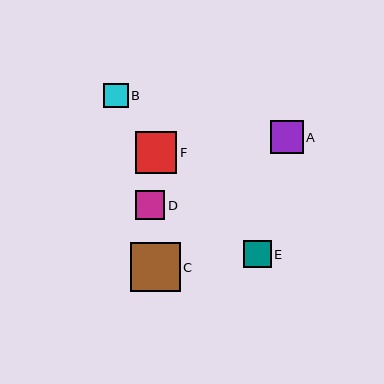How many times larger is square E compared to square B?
Square E is approximately 1.1 times the size of square B.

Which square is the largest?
Square C is the largest with a size of approximately 50 pixels.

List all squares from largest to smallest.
From largest to smallest: C, F, A, D, E, B.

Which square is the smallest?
Square B is the smallest with a size of approximately 25 pixels.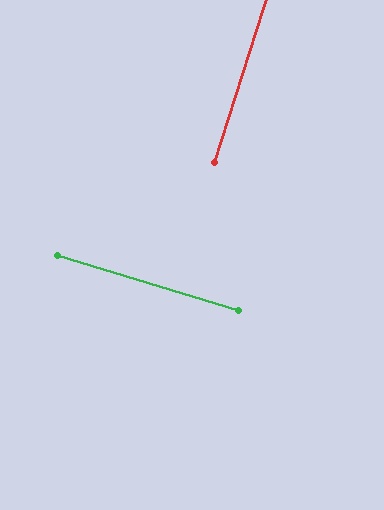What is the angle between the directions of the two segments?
Approximately 89 degrees.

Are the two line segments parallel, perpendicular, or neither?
Perpendicular — they meet at approximately 89°.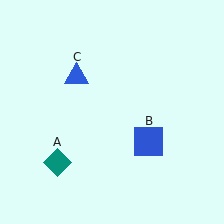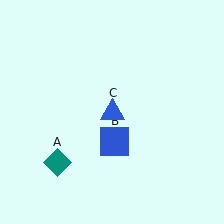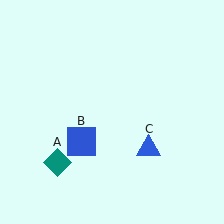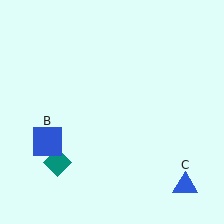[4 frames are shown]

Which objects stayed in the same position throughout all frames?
Teal diamond (object A) remained stationary.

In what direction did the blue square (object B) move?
The blue square (object B) moved left.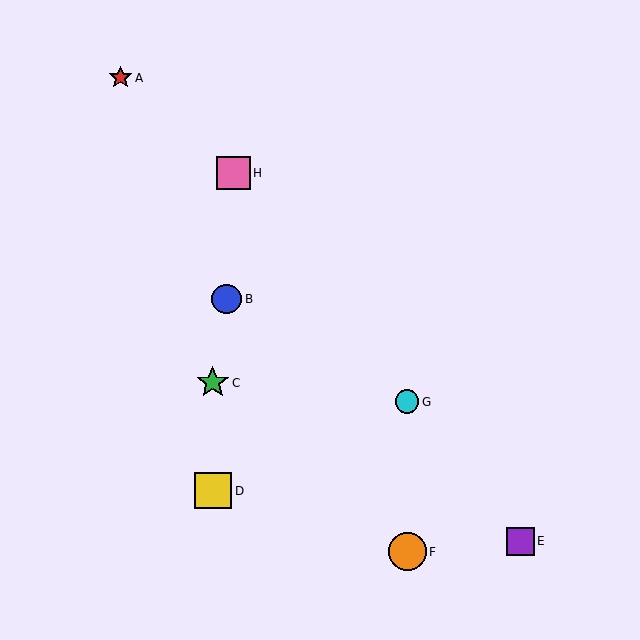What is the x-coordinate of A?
Object A is at x≈121.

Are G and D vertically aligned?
No, G is at x≈407 and D is at x≈213.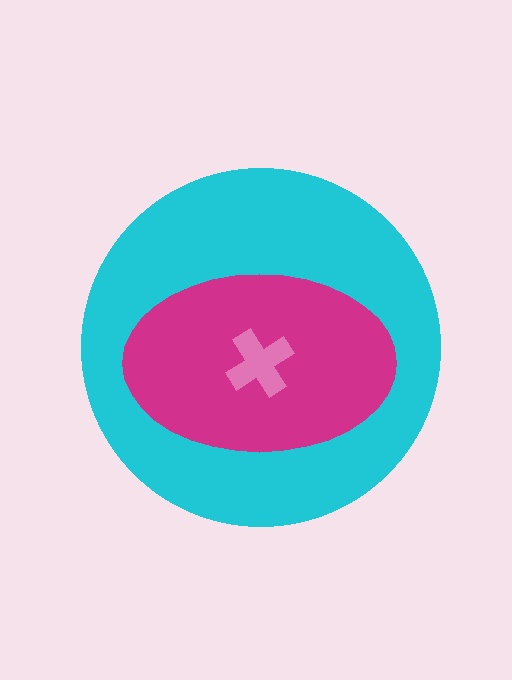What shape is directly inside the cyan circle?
The magenta ellipse.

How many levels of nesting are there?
3.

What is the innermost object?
The pink cross.